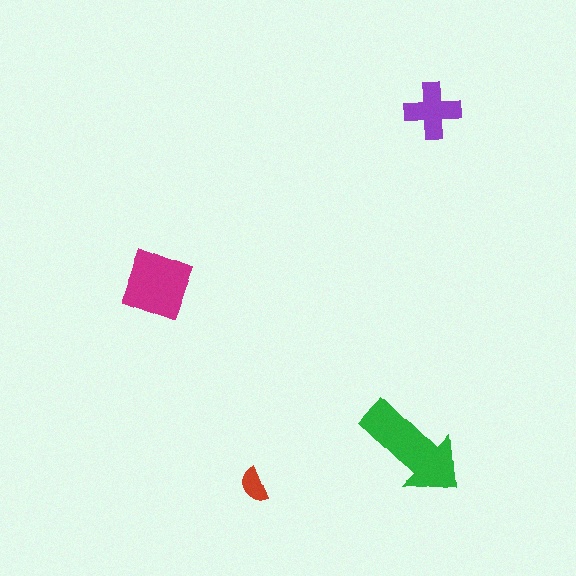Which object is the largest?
The green arrow.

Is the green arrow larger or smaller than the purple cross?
Larger.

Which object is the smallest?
The red semicircle.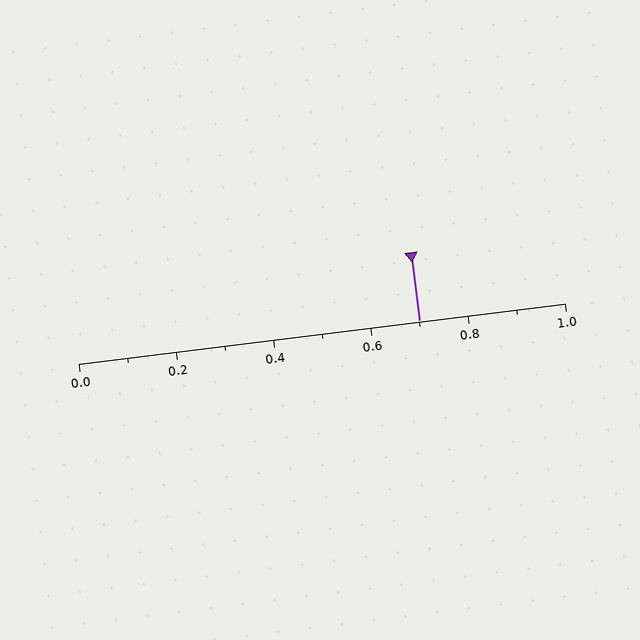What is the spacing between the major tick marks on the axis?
The major ticks are spaced 0.2 apart.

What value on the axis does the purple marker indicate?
The marker indicates approximately 0.7.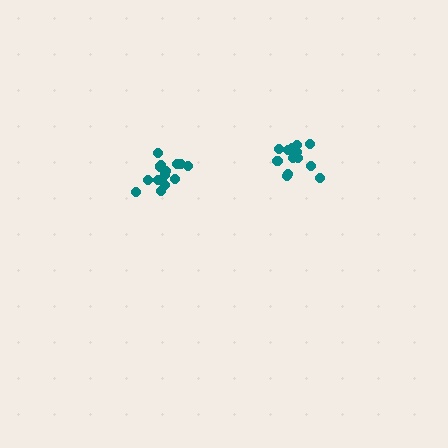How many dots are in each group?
Group 1: 13 dots, Group 2: 16 dots (29 total).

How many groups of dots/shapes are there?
There are 2 groups.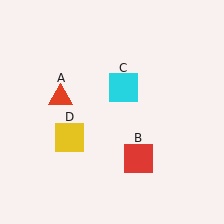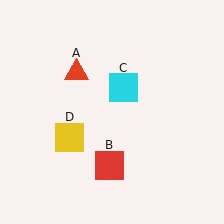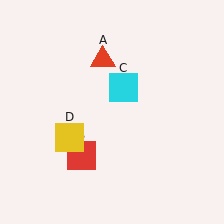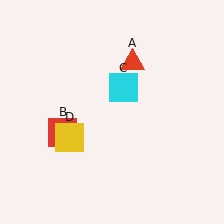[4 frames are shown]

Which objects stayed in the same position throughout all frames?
Cyan square (object C) and yellow square (object D) remained stationary.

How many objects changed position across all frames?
2 objects changed position: red triangle (object A), red square (object B).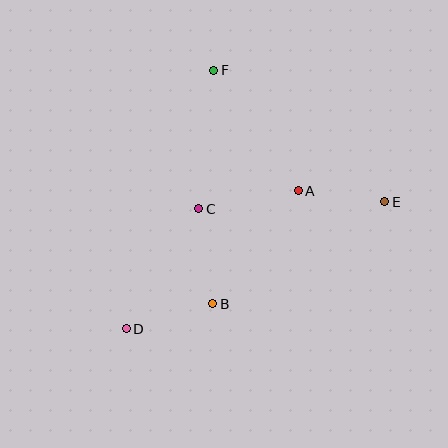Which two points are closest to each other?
Points A and E are closest to each other.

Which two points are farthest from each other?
Points D and E are farthest from each other.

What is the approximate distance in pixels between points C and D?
The distance between C and D is approximately 140 pixels.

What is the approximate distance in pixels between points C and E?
The distance between C and E is approximately 186 pixels.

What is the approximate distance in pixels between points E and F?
The distance between E and F is approximately 216 pixels.